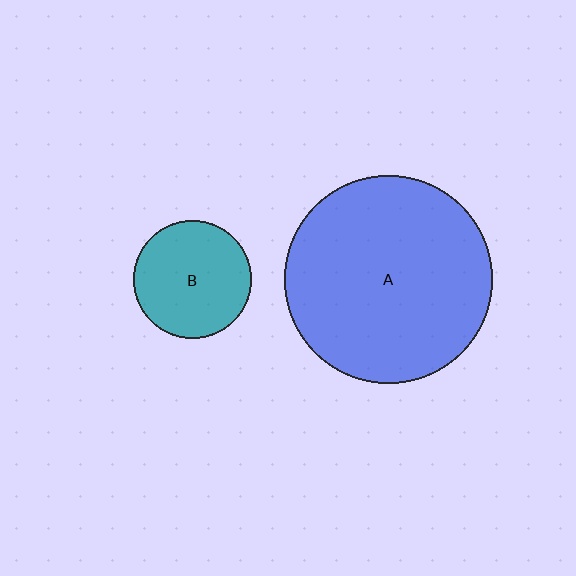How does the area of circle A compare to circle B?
Approximately 3.1 times.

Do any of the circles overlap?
No, none of the circles overlap.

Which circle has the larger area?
Circle A (blue).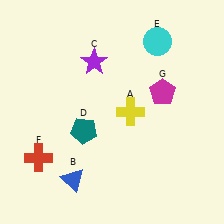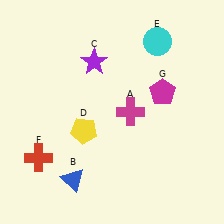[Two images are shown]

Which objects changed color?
A changed from yellow to magenta. D changed from teal to yellow.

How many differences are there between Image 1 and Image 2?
There are 2 differences between the two images.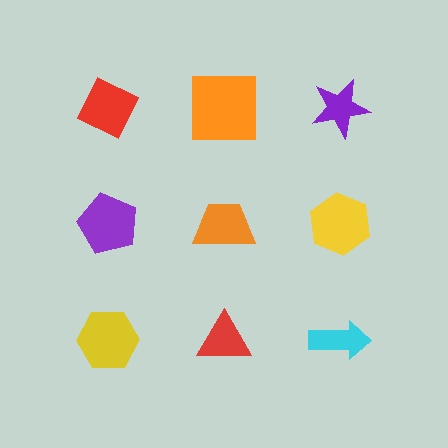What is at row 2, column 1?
A purple pentagon.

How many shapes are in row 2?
3 shapes.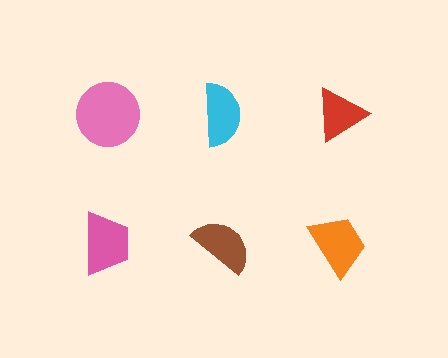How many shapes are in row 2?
3 shapes.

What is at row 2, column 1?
A pink trapezoid.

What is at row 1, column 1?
A pink circle.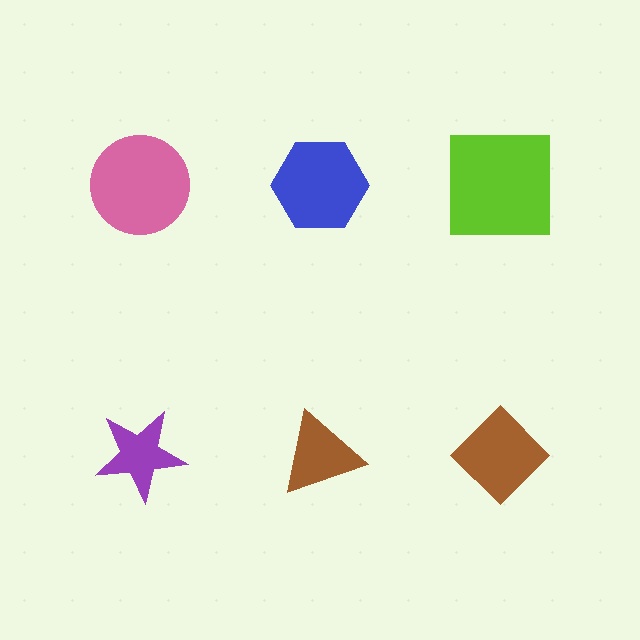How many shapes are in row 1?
3 shapes.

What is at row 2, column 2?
A brown triangle.